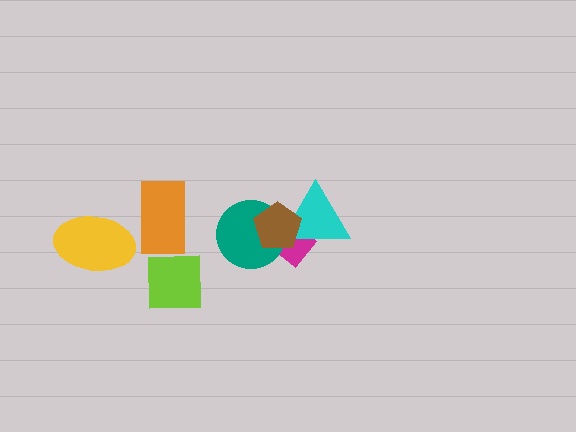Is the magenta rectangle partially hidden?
Yes, it is partially covered by another shape.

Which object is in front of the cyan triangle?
The brown pentagon is in front of the cyan triangle.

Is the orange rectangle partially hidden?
No, no other shape covers it.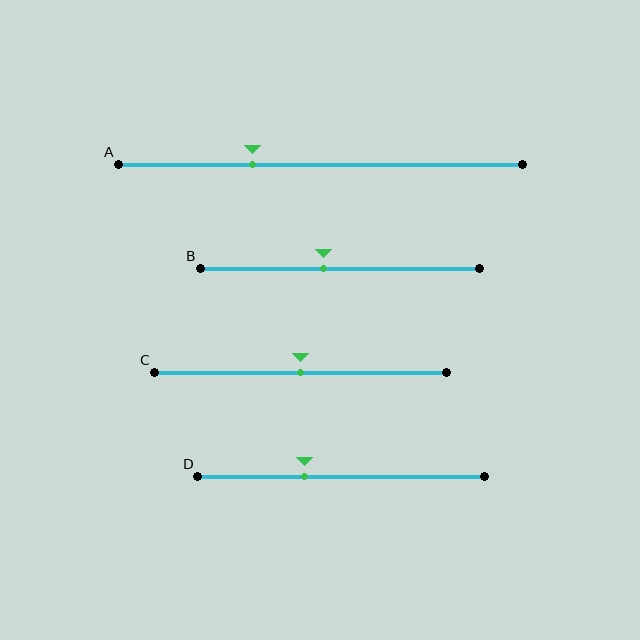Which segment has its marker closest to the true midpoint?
Segment C has its marker closest to the true midpoint.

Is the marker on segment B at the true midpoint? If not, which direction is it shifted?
No, the marker on segment B is shifted to the left by about 6% of the segment length.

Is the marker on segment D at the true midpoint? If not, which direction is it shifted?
No, the marker on segment D is shifted to the left by about 13% of the segment length.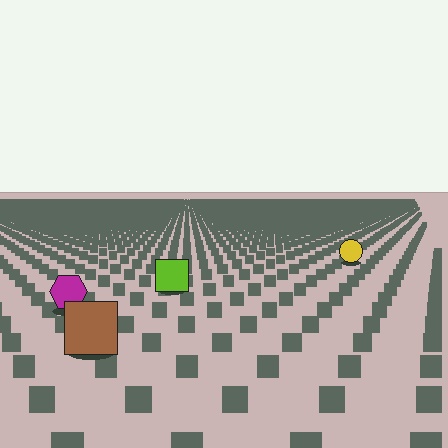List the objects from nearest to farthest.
From nearest to farthest: the brown square, the magenta hexagon, the lime square, the yellow circle.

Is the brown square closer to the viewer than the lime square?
Yes. The brown square is closer — you can tell from the texture gradient: the ground texture is coarser near it.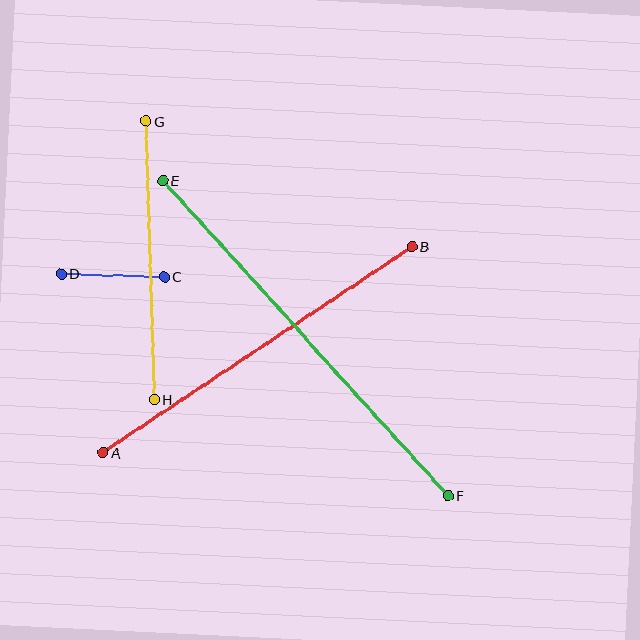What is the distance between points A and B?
The distance is approximately 371 pixels.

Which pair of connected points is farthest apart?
Points E and F are farthest apart.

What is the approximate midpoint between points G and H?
The midpoint is at approximately (150, 260) pixels.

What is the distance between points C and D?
The distance is approximately 103 pixels.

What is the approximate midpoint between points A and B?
The midpoint is at approximately (258, 350) pixels.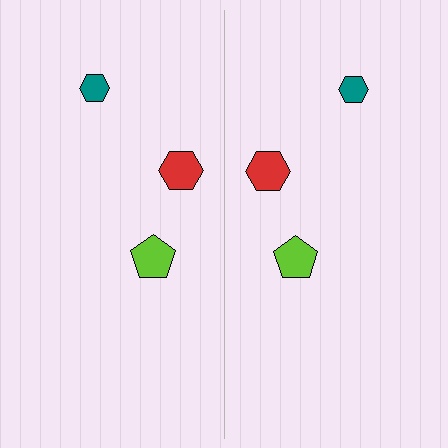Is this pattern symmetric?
Yes, this pattern has bilateral (reflection) symmetry.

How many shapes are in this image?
There are 6 shapes in this image.